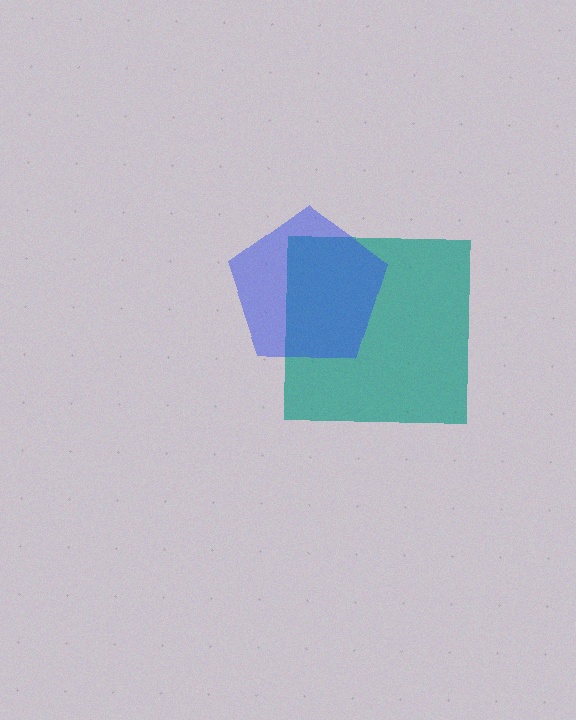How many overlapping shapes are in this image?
There are 2 overlapping shapes in the image.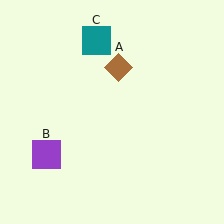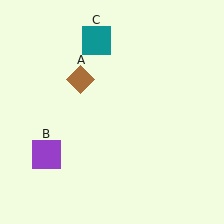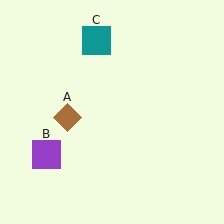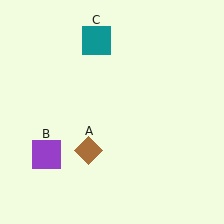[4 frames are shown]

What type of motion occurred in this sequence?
The brown diamond (object A) rotated counterclockwise around the center of the scene.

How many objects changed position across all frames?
1 object changed position: brown diamond (object A).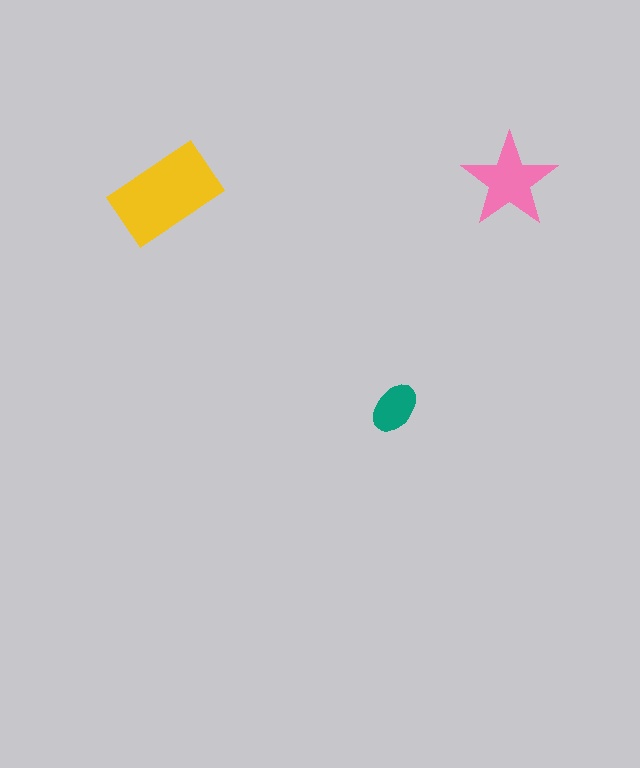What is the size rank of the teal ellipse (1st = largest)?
3rd.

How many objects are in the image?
There are 3 objects in the image.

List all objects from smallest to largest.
The teal ellipse, the pink star, the yellow rectangle.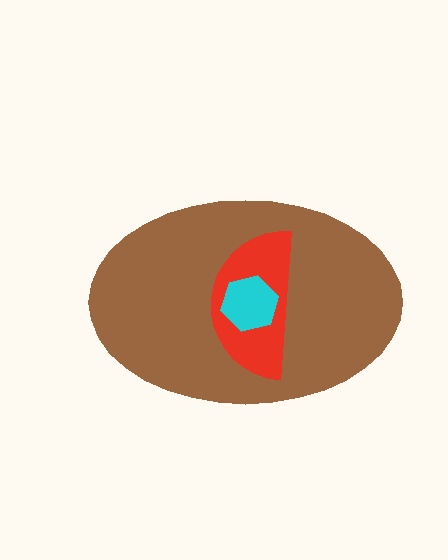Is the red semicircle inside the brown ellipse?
Yes.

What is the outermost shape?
The brown ellipse.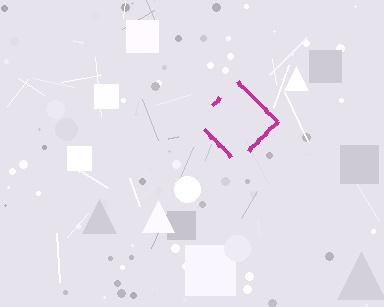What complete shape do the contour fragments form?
The contour fragments form a diamond.